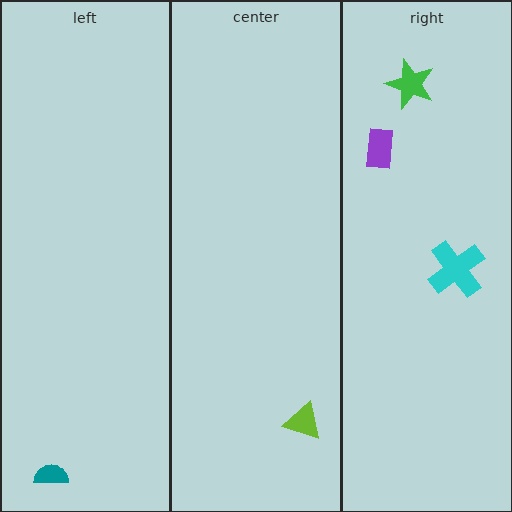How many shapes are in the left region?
1.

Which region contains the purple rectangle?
The right region.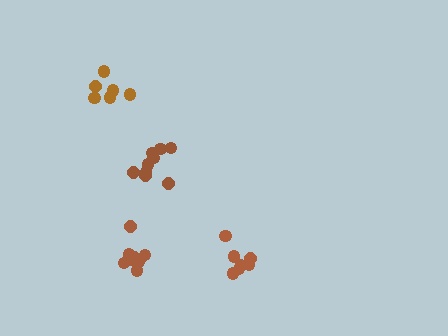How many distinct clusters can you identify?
There are 4 distinct clusters.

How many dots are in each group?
Group 1: 9 dots, Group 2: 6 dots, Group 3: 11 dots, Group 4: 7 dots (33 total).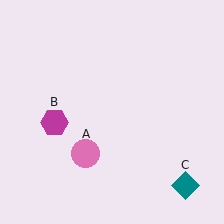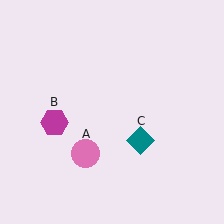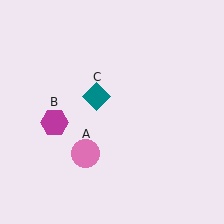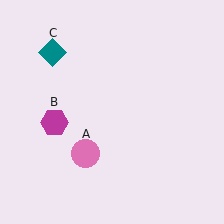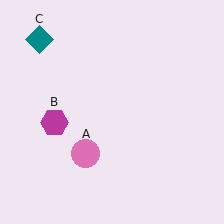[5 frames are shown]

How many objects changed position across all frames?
1 object changed position: teal diamond (object C).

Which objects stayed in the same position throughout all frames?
Pink circle (object A) and magenta hexagon (object B) remained stationary.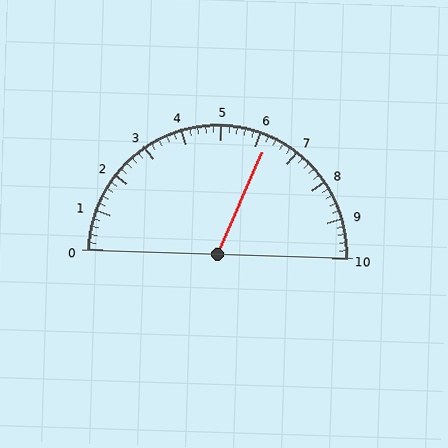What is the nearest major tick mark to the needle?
The nearest major tick mark is 6.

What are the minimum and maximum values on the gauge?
The gauge ranges from 0 to 10.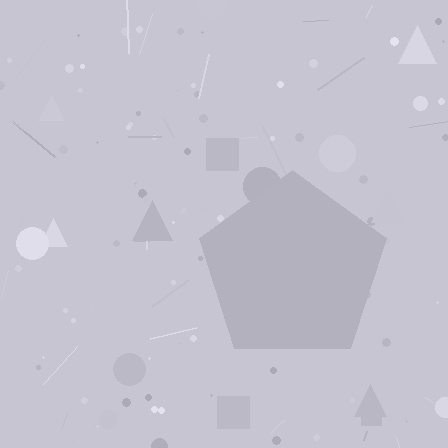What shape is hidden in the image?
A pentagon is hidden in the image.